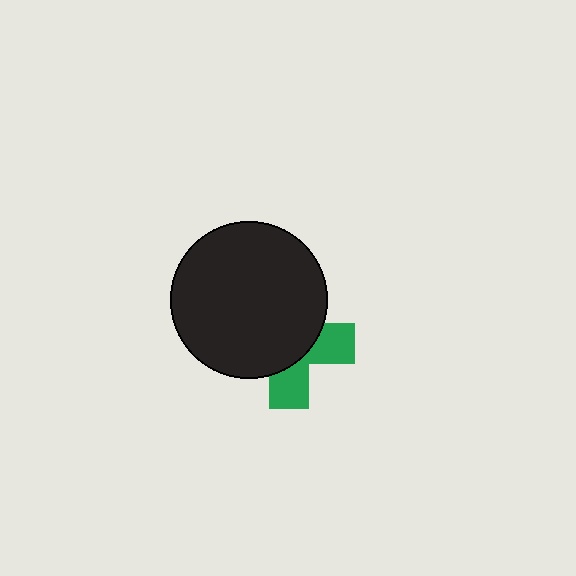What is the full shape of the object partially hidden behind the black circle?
The partially hidden object is a green cross.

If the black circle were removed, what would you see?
You would see the complete green cross.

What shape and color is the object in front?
The object in front is a black circle.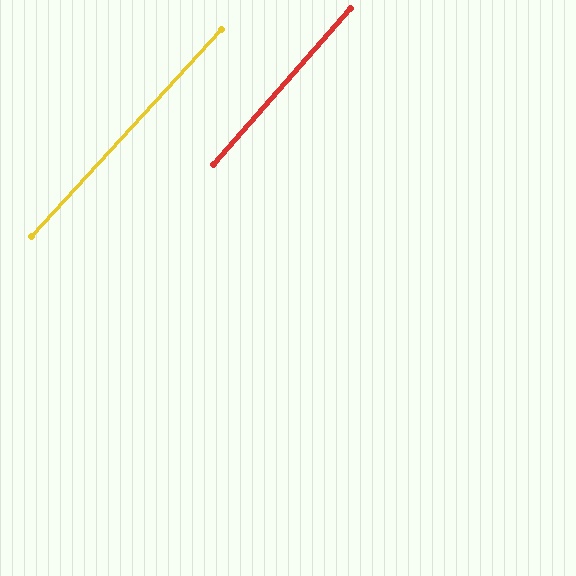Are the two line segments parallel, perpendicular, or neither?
Parallel — their directions differ by only 1.0°.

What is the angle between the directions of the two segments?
Approximately 1 degree.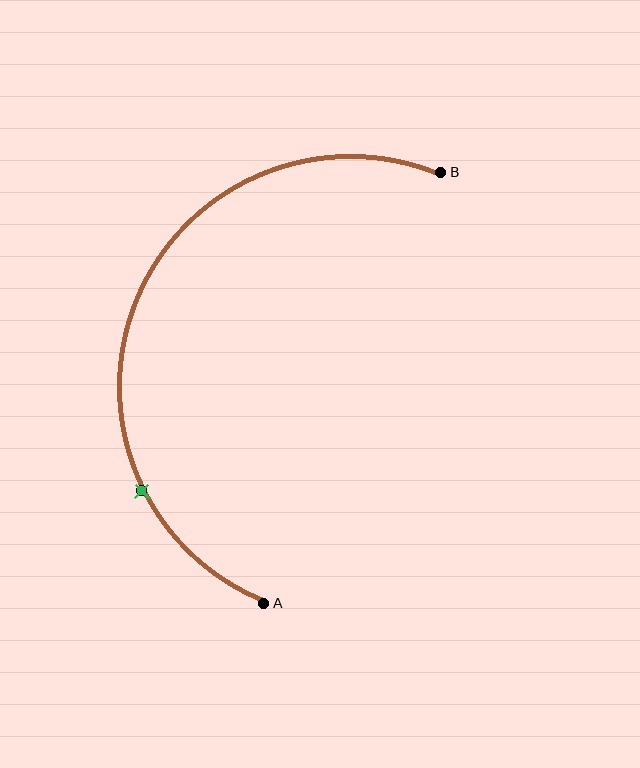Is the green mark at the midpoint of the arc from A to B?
No. The green mark lies on the arc but is closer to endpoint A. The arc midpoint would be at the point on the curve equidistant along the arc from both A and B.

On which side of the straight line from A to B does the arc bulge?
The arc bulges to the left of the straight line connecting A and B.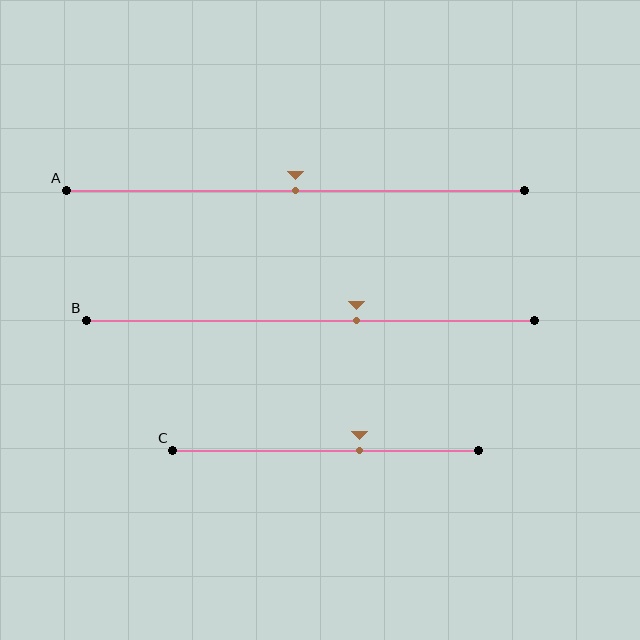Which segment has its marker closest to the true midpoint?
Segment A has its marker closest to the true midpoint.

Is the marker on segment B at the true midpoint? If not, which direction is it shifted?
No, the marker on segment B is shifted to the right by about 10% of the segment length.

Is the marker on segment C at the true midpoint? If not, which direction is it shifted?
No, the marker on segment C is shifted to the right by about 11% of the segment length.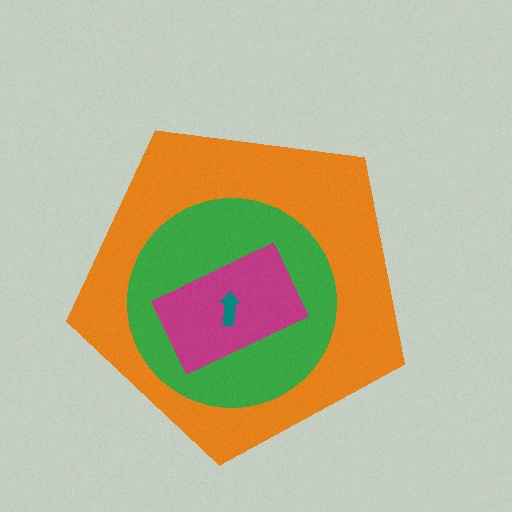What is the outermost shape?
The orange pentagon.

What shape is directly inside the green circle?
The magenta rectangle.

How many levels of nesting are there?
4.